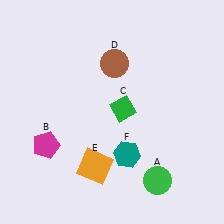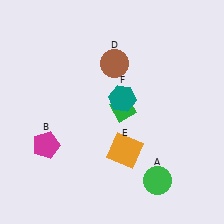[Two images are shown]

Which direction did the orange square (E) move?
The orange square (E) moved right.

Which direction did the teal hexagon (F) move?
The teal hexagon (F) moved up.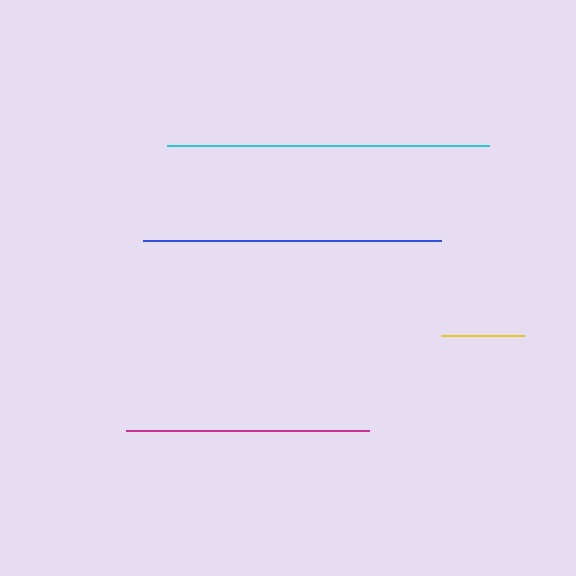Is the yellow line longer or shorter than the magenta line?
The magenta line is longer than the yellow line.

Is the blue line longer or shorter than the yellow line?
The blue line is longer than the yellow line.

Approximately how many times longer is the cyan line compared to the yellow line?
The cyan line is approximately 3.9 times the length of the yellow line.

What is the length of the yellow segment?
The yellow segment is approximately 83 pixels long.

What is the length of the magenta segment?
The magenta segment is approximately 242 pixels long.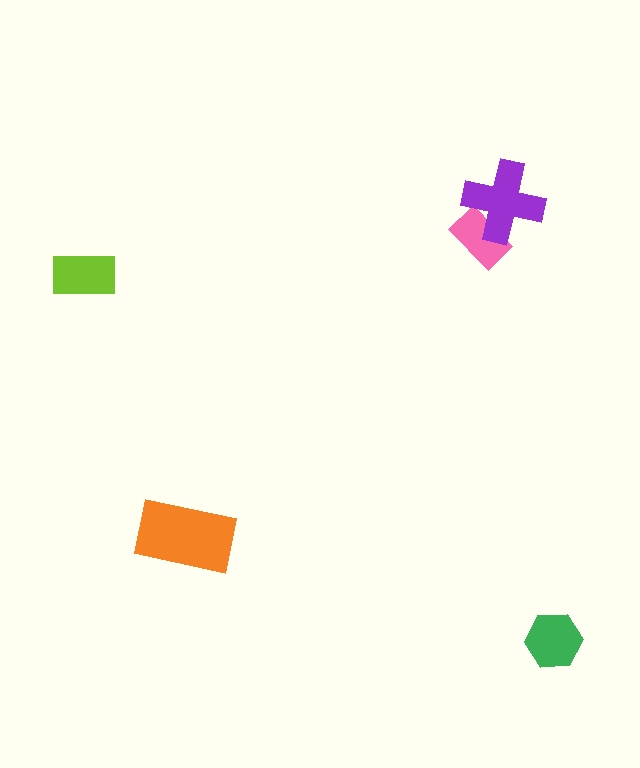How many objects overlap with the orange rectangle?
0 objects overlap with the orange rectangle.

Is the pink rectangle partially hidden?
Yes, it is partially covered by another shape.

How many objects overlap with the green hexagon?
0 objects overlap with the green hexagon.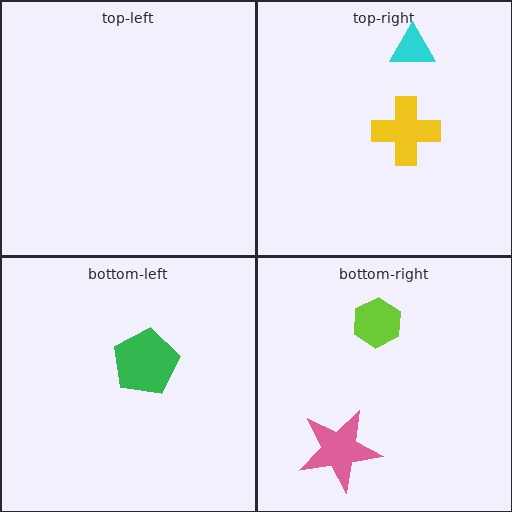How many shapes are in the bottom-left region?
1.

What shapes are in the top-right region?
The yellow cross, the cyan triangle.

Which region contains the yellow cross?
The top-right region.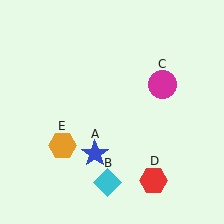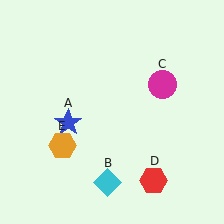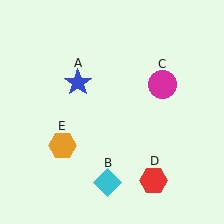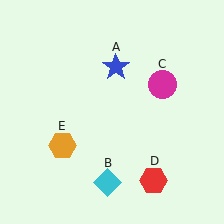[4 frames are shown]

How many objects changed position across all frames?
1 object changed position: blue star (object A).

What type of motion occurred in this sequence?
The blue star (object A) rotated clockwise around the center of the scene.